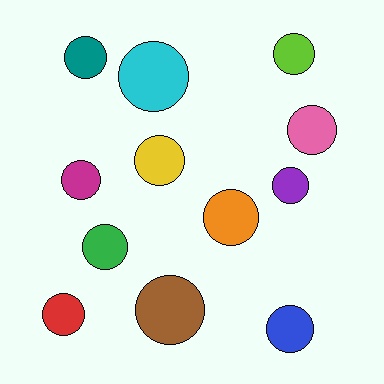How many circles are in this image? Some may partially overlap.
There are 12 circles.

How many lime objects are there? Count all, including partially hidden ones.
There is 1 lime object.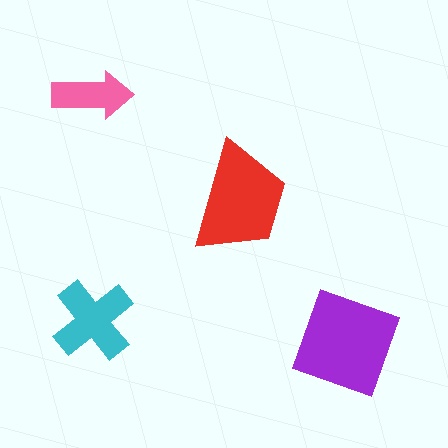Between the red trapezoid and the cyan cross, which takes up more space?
The red trapezoid.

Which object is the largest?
The purple square.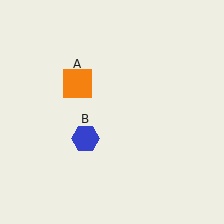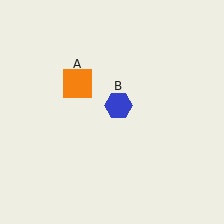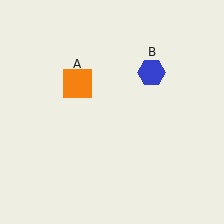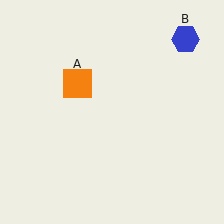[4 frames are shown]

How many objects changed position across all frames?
1 object changed position: blue hexagon (object B).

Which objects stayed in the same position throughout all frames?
Orange square (object A) remained stationary.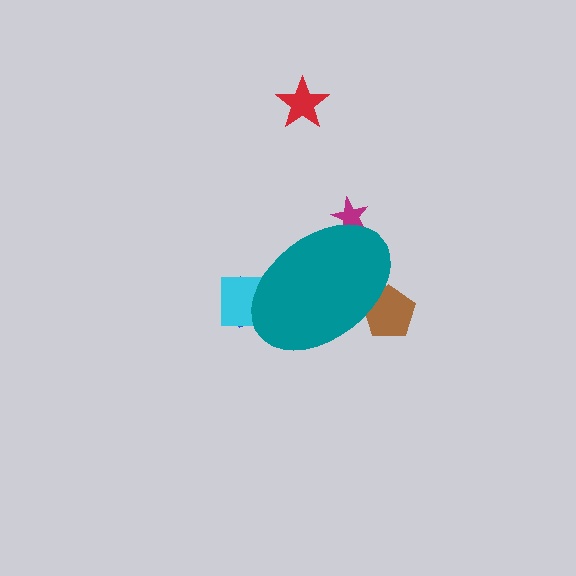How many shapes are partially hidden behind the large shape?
4 shapes are partially hidden.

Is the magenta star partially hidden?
Yes, the magenta star is partially hidden behind the teal ellipse.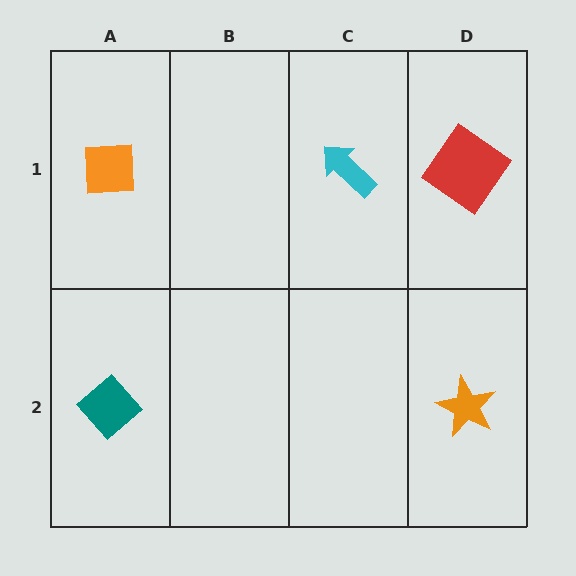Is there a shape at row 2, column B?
No, that cell is empty.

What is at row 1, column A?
An orange square.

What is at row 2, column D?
An orange star.